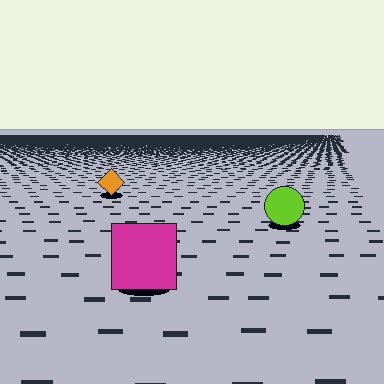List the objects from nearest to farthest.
From nearest to farthest: the magenta square, the lime circle, the orange diamond.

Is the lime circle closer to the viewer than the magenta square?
No. The magenta square is closer — you can tell from the texture gradient: the ground texture is coarser near it.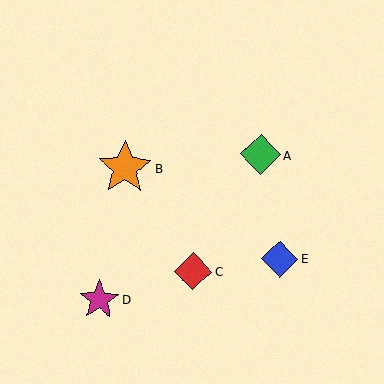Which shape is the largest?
The orange star (labeled B) is the largest.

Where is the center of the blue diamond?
The center of the blue diamond is at (280, 259).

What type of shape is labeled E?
Shape E is a blue diamond.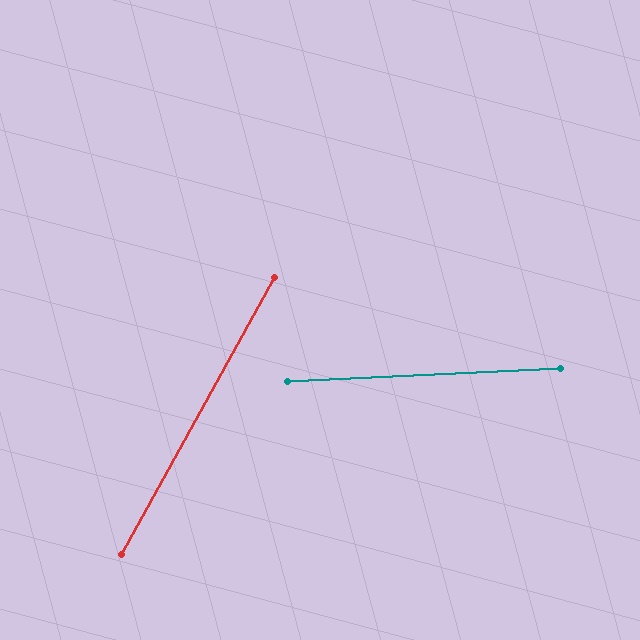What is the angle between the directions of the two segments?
Approximately 58 degrees.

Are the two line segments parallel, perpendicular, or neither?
Neither parallel nor perpendicular — they differ by about 58°.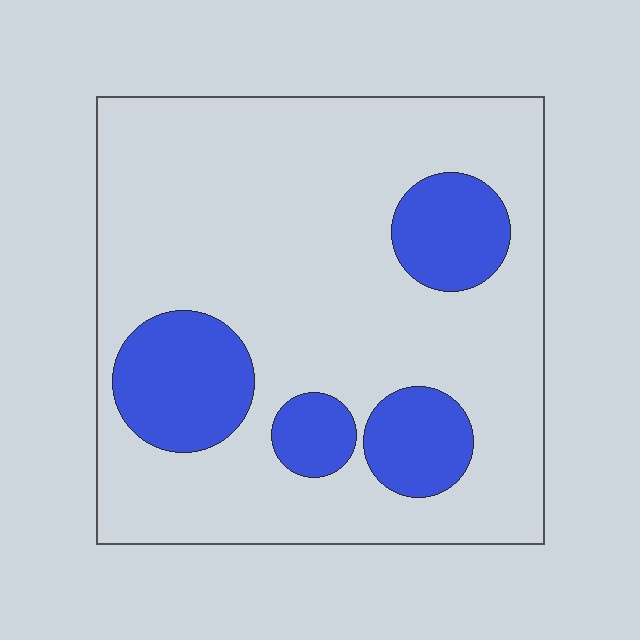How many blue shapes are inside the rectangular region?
4.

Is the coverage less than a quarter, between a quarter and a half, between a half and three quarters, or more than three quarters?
Less than a quarter.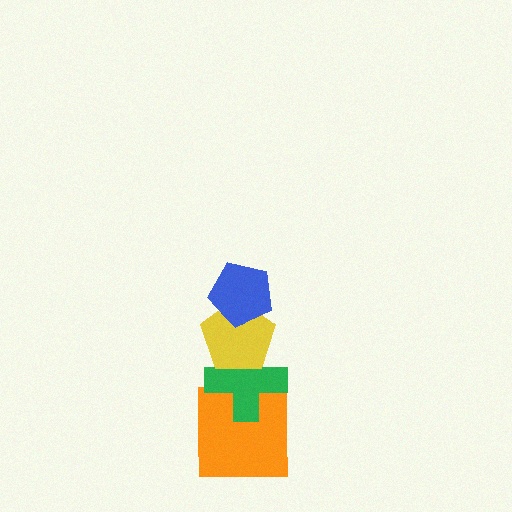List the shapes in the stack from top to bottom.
From top to bottom: the blue pentagon, the yellow pentagon, the green cross, the orange square.